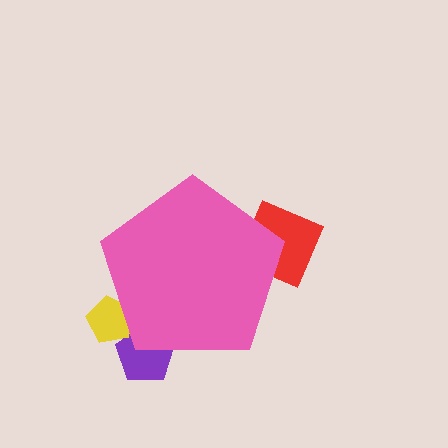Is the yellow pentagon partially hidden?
Yes, the yellow pentagon is partially hidden behind the pink pentagon.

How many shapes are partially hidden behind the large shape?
3 shapes are partially hidden.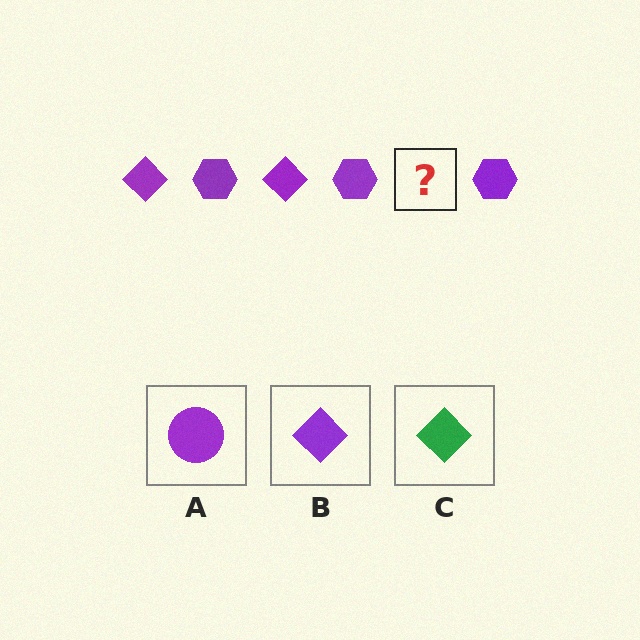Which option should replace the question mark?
Option B.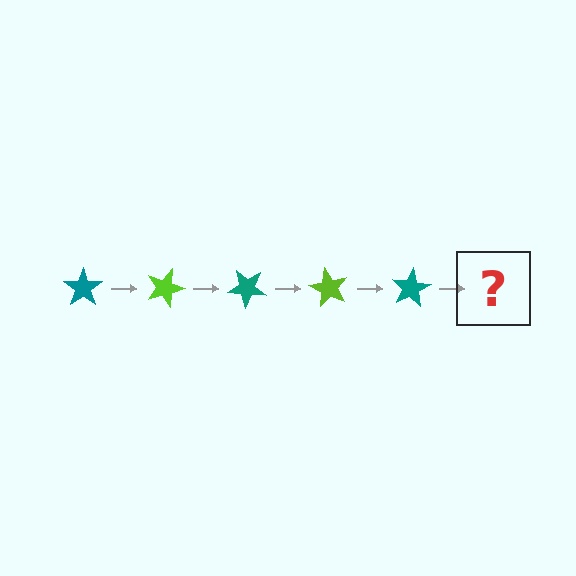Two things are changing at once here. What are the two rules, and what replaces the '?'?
The two rules are that it rotates 20 degrees each step and the color cycles through teal and lime. The '?' should be a lime star, rotated 100 degrees from the start.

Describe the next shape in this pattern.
It should be a lime star, rotated 100 degrees from the start.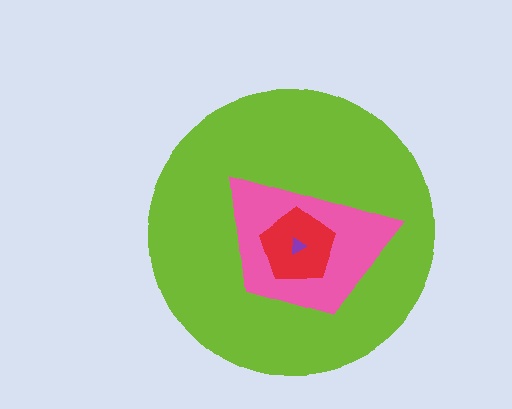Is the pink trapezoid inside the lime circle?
Yes.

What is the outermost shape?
The lime circle.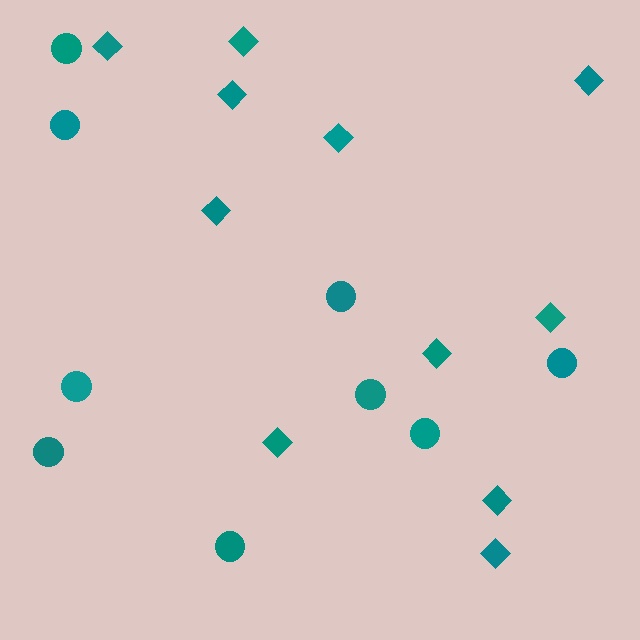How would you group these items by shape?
There are 2 groups: one group of diamonds (11) and one group of circles (9).